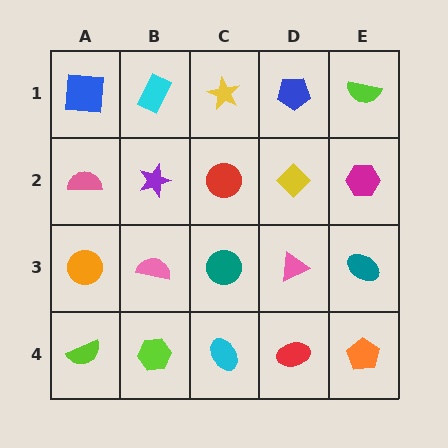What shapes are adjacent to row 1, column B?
A purple star (row 2, column B), a blue square (row 1, column A), a yellow star (row 1, column C).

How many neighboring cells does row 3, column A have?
3.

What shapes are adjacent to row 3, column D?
A yellow diamond (row 2, column D), a red ellipse (row 4, column D), a teal circle (row 3, column C), a teal ellipse (row 3, column E).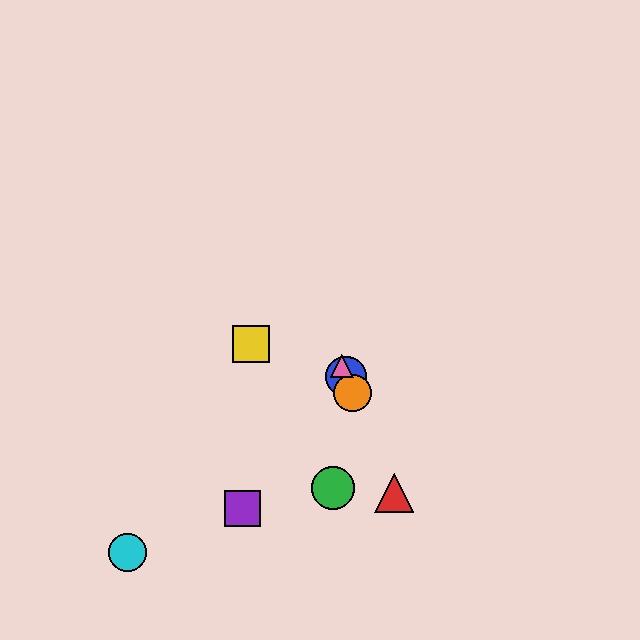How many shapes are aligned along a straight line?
4 shapes (the red triangle, the blue circle, the orange circle, the pink triangle) are aligned along a straight line.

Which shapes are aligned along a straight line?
The red triangle, the blue circle, the orange circle, the pink triangle are aligned along a straight line.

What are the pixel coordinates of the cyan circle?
The cyan circle is at (127, 552).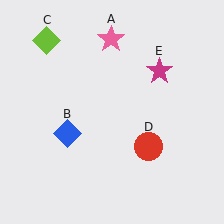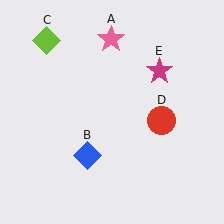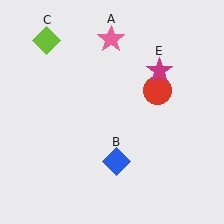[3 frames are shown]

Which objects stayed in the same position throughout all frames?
Pink star (object A) and lime diamond (object C) and magenta star (object E) remained stationary.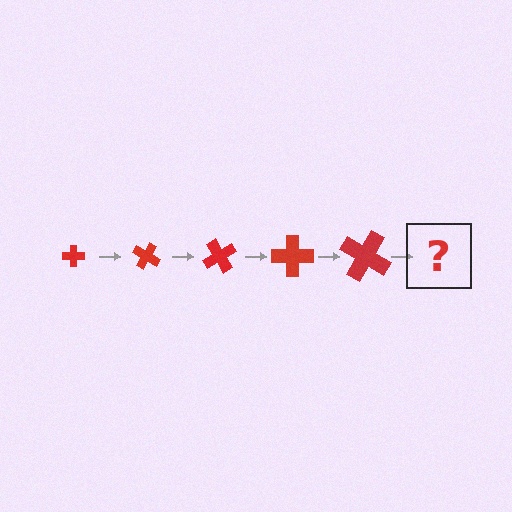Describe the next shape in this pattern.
It should be a cross, larger than the previous one and rotated 150 degrees from the start.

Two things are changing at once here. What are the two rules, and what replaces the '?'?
The two rules are that the cross grows larger each step and it rotates 30 degrees each step. The '?' should be a cross, larger than the previous one and rotated 150 degrees from the start.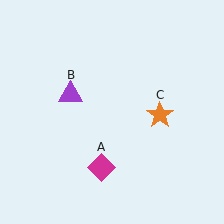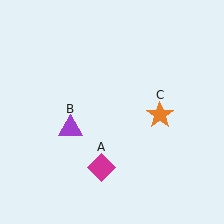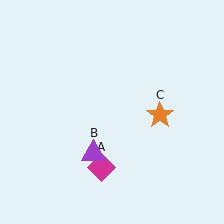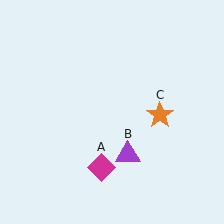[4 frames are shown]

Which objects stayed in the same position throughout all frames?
Magenta diamond (object A) and orange star (object C) remained stationary.